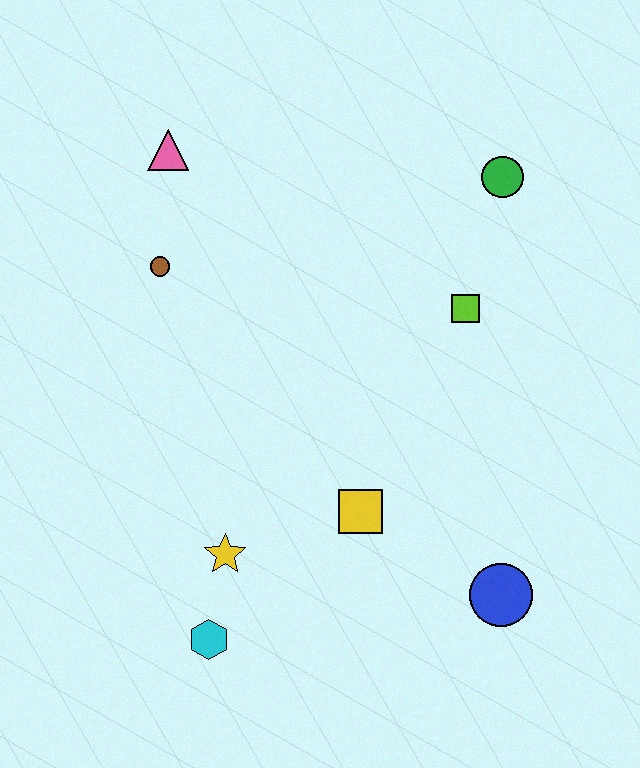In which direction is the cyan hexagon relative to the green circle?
The cyan hexagon is below the green circle.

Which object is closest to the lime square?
The green circle is closest to the lime square.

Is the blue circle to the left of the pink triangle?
No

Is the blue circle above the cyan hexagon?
Yes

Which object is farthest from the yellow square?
The pink triangle is farthest from the yellow square.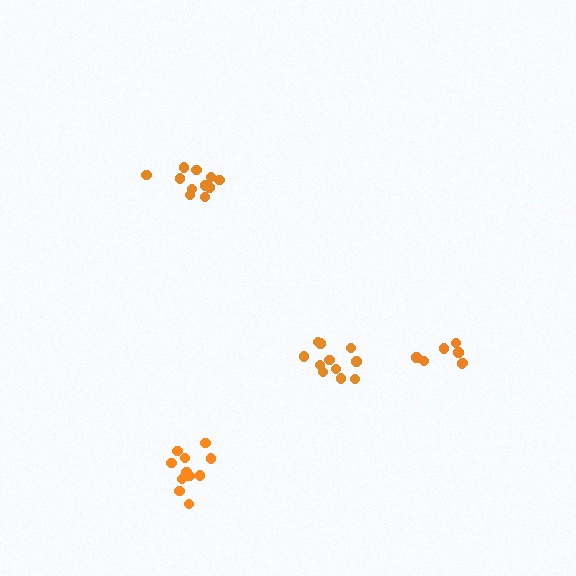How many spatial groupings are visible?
There are 4 spatial groupings.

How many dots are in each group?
Group 1: 11 dots, Group 2: 11 dots, Group 3: 12 dots, Group 4: 7 dots (41 total).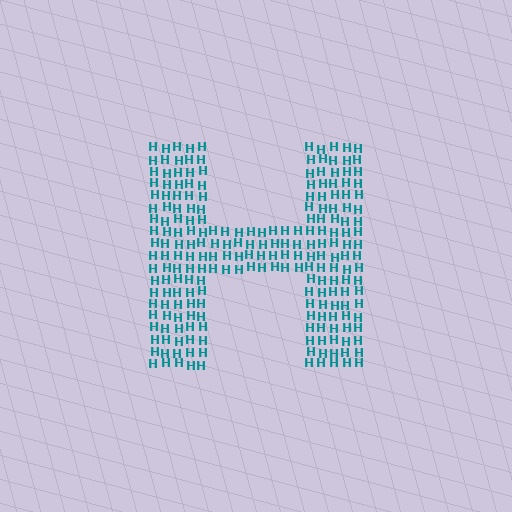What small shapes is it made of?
It is made of small letter H's.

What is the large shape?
The large shape is the letter H.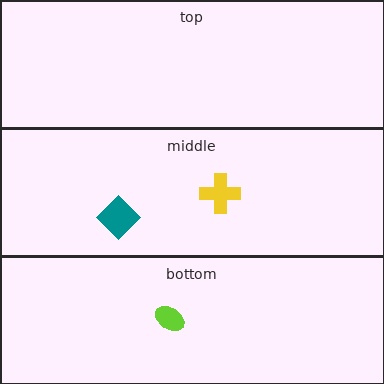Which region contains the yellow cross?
The middle region.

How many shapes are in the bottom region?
1.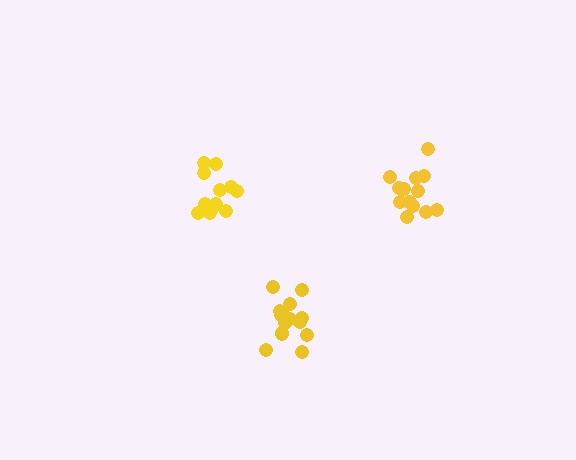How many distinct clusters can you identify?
There are 3 distinct clusters.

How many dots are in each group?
Group 1: 13 dots, Group 2: 14 dots, Group 3: 12 dots (39 total).